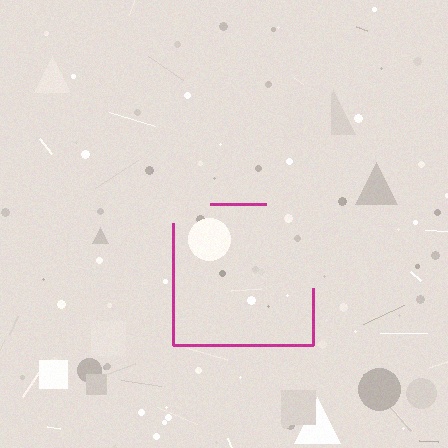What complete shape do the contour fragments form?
The contour fragments form a square.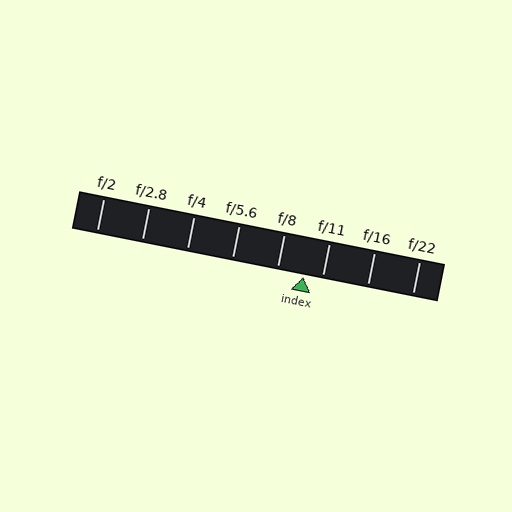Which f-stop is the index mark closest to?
The index mark is closest to f/11.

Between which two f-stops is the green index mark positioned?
The index mark is between f/8 and f/11.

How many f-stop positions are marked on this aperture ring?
There are 8 f-stop positions marked.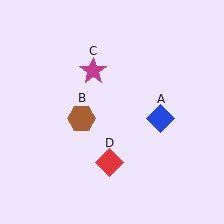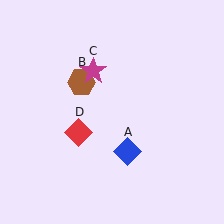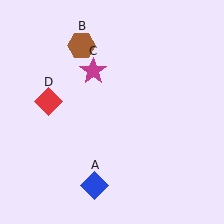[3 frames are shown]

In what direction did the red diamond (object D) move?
The red diamond (object D) moved up and to the left.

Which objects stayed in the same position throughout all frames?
Magenta star (object C) remained stationary.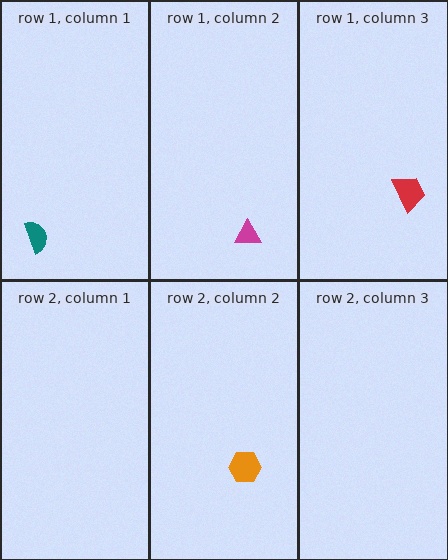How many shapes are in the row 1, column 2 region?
1.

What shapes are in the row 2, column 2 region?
The orange hexagon.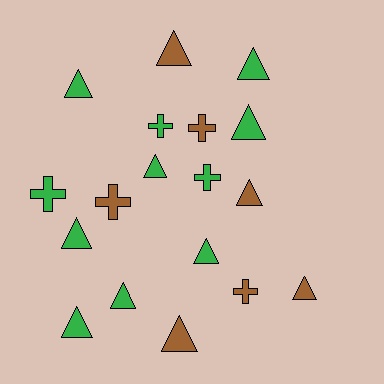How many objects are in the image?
There are 18 objects.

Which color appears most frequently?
Green, with 11 objects.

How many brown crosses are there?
There are 3 brown crosses.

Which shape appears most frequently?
Triangle, with 12 objects.